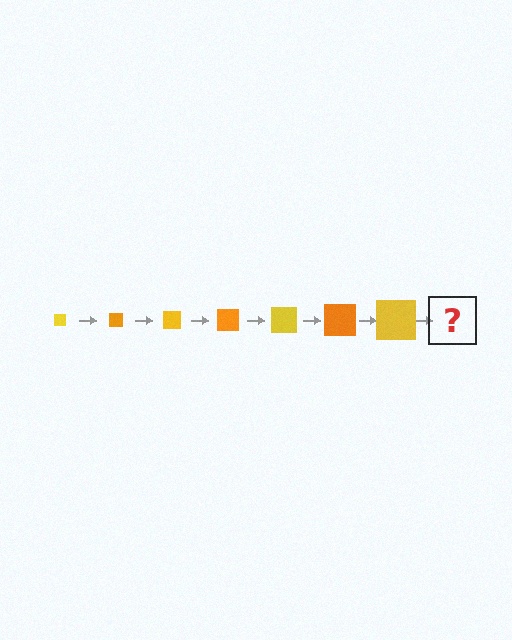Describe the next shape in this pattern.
It should be an orange square, larger than the previous one.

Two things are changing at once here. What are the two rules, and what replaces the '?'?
The two rules are that the square grows larger each step and the color cycles through yellow and orange. The '?' should be an orange square, larger than the previous one.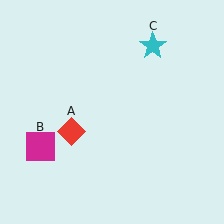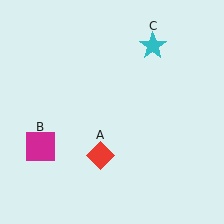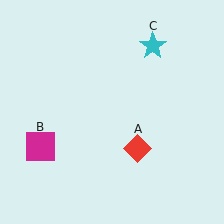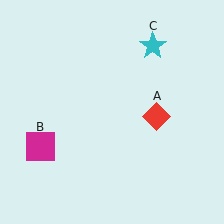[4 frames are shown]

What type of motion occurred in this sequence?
The red diamond (object A) rotated counterclockwise around the center of the scene.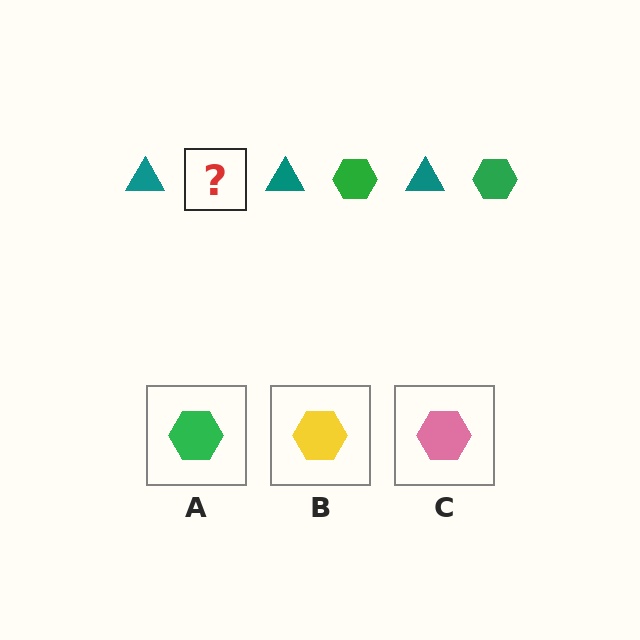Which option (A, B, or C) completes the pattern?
A.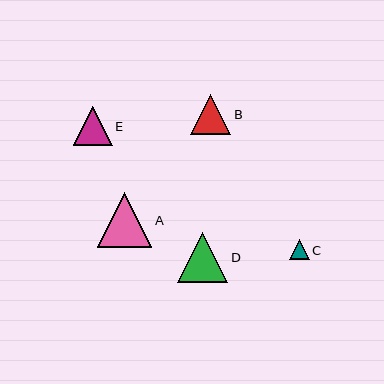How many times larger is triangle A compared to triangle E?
Triangle A is approximately 1.4 times the size of triangle E.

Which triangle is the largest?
Triangle A is the largest with a size of approximately 54 pixels.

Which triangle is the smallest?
Triangle C is the smallest with a size of approximately 20 pixels.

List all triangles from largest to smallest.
From largest to smallest: A, D, B, E, C.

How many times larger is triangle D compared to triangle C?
Triangle D is approximately 2.5 times the size of triangle C.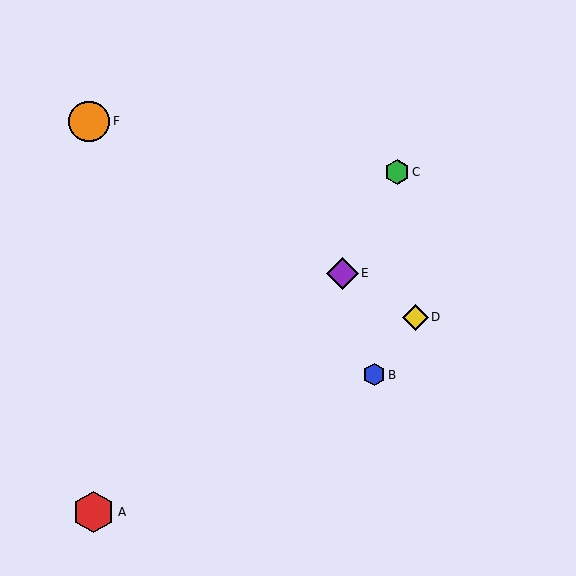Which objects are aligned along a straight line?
Objects D, E, F are aligned along a straight line.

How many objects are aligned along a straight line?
3 objects (D, E, F) are aligned along a straight line.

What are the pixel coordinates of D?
Object D is at (415, 317).